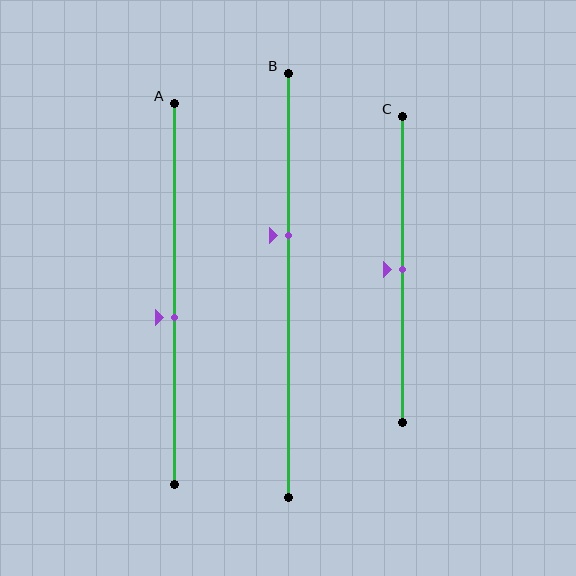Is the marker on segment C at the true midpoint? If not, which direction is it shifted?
Yes, the marker on segment C is at the true midpoint.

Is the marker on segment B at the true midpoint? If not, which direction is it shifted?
No, the marker on segment B is shifted upward by about 12% of the segment length.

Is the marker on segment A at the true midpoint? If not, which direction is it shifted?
No, the marker on segment A is shifted downward by about 6% of the segment length.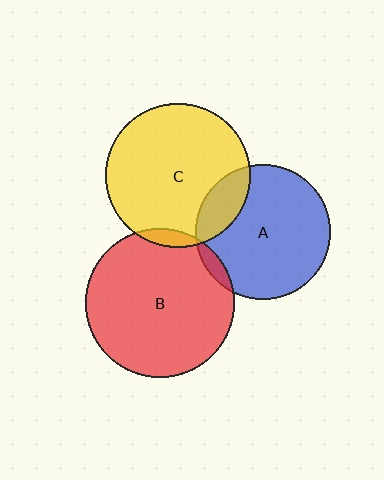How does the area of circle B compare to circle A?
Approximately 1.2 times.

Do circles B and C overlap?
Yes.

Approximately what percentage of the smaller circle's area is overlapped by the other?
Approximately 5%.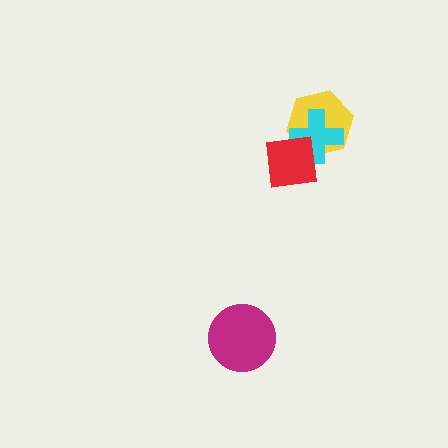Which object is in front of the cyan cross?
The red square is in front of the cyan cross.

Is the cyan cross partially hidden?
Yes, it is partially covered by another shape.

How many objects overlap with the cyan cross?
2 objects overlap with the cyan cross.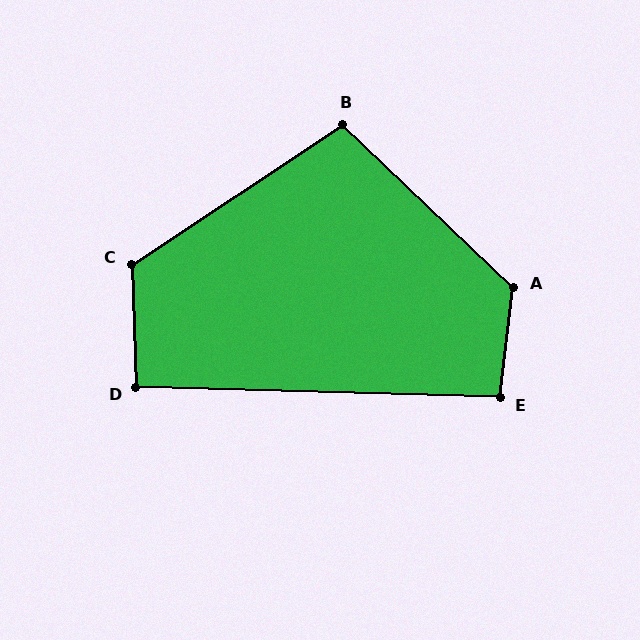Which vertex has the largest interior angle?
A, at approximately 127 degrees.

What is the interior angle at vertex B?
Approximately 103 degrees (obtuse).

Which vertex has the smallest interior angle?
D, at approximately 93 degrees.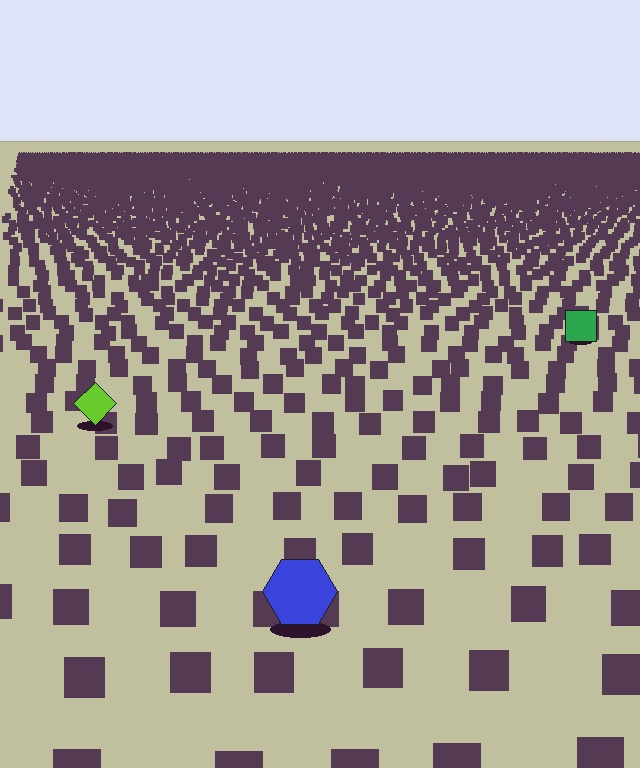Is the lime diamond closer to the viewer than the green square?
Yes. The lime diamond is closer — you can tell from the texture gradient: the ground texture is coarser near it.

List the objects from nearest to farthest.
From nearest to farthest: the blue hexagon, the lime diamond, the green square.